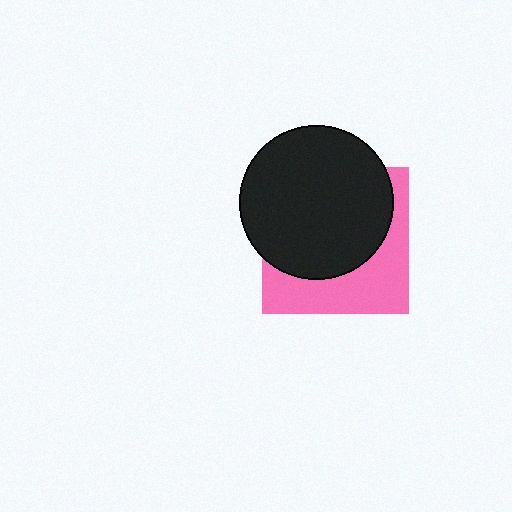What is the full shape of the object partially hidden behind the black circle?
The partially hidden object is a pink square.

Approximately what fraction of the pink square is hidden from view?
Roughly 61% of the pink square is hidden behind the black circle.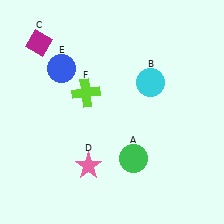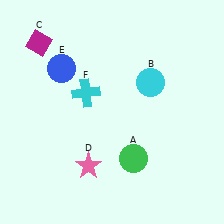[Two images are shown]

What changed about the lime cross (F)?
In Image 1, F is lime. In Image 2, it changed to cyan.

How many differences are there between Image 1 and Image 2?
There is 1 difference between the two images.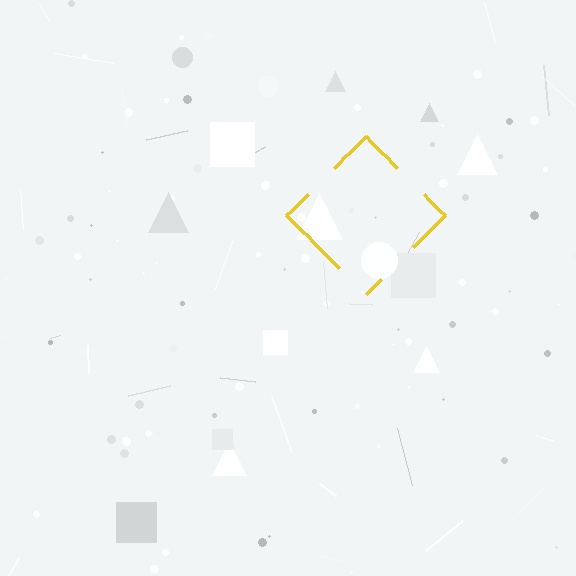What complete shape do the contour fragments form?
The contour fragments form a diamond.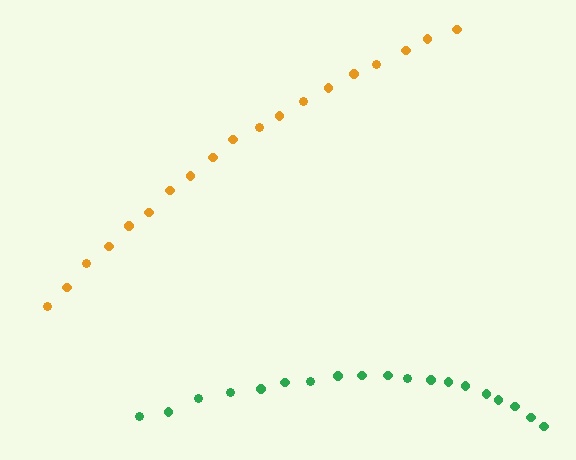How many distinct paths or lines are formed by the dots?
There are 2 distinct paths.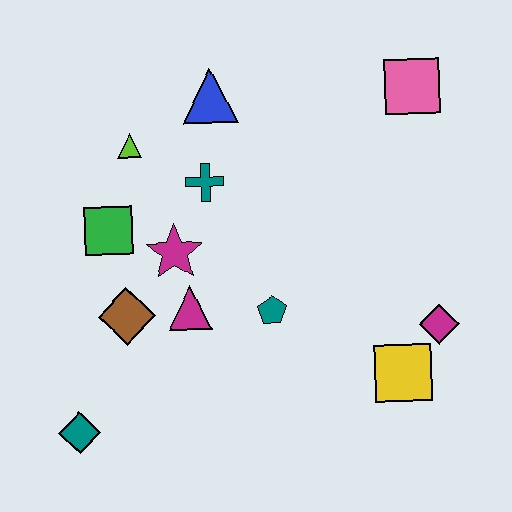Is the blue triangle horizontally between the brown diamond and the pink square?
Yes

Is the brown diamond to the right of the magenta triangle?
No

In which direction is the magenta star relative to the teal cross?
The magenta star is below the teal cross.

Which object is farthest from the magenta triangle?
The pink square is farthest from the magenta triangle.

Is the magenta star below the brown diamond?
No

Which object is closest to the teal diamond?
The brown diamond is closest to the teal diamond.